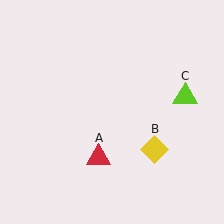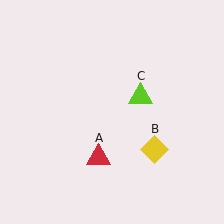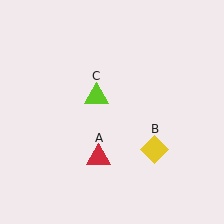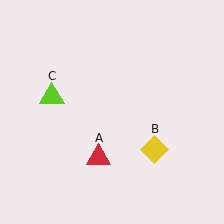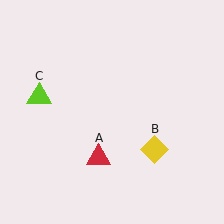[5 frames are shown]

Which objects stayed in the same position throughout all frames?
Red triangle (object A) and yellow diamond (object B) remained stationary.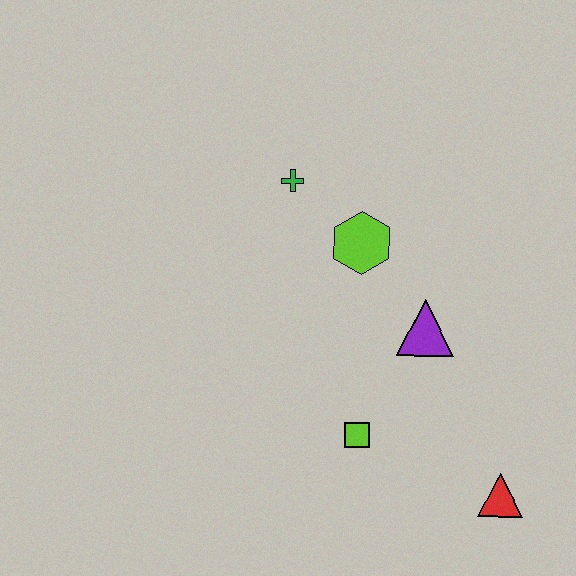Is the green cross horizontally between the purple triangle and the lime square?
No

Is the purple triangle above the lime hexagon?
No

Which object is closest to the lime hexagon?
The green cross is closest to the lime hexagon.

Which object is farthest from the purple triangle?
The green cross is farthest from the purple triangle.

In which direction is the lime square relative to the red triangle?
The lime square is to the left of the red triangle.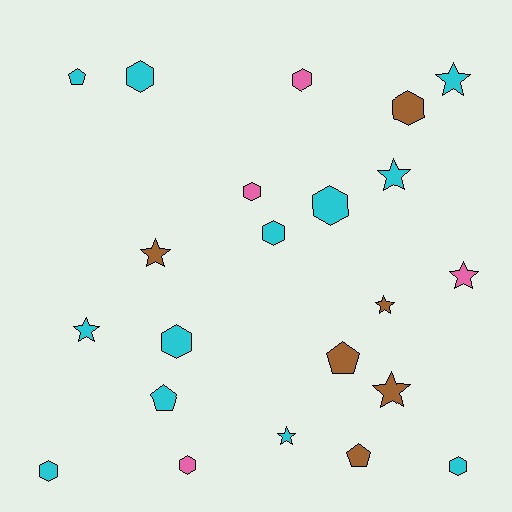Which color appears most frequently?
Cyan, with 12 objects.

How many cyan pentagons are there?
There are 2 cyan pentagons.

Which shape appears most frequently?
Hexagon, with 10 objects.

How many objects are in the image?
There are 22 objects.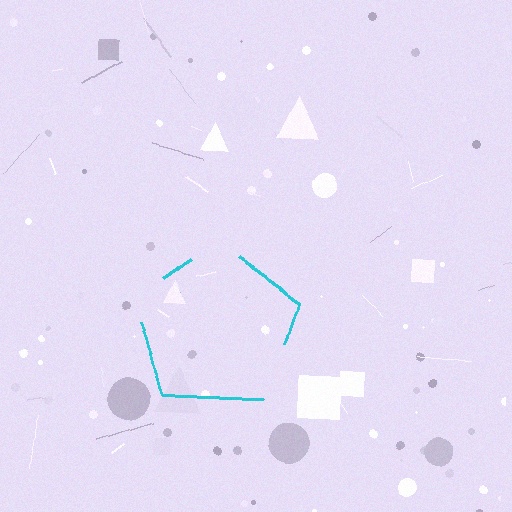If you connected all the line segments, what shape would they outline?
They would outline a pentagon.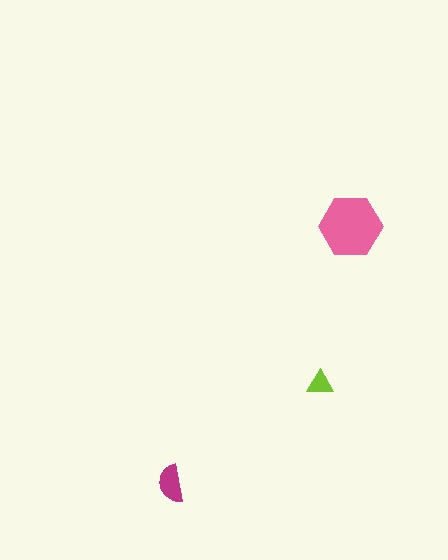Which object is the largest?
The pink hexagon.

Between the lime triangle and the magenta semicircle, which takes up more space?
The magenta semicircle.